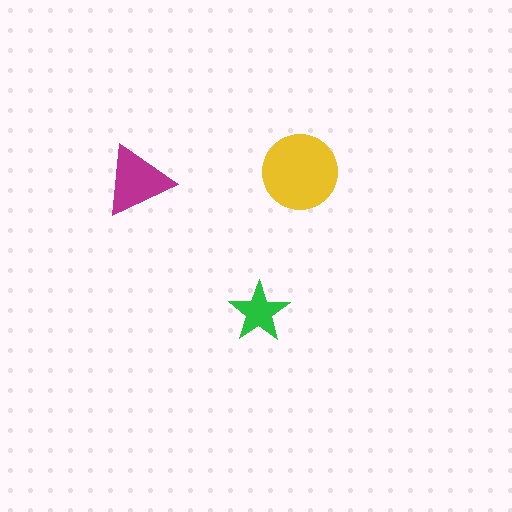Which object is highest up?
The yellow circle is topmost.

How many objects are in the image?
There are 3 objects in the image.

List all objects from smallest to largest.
The green star, the magenta triangle, the yellow circle.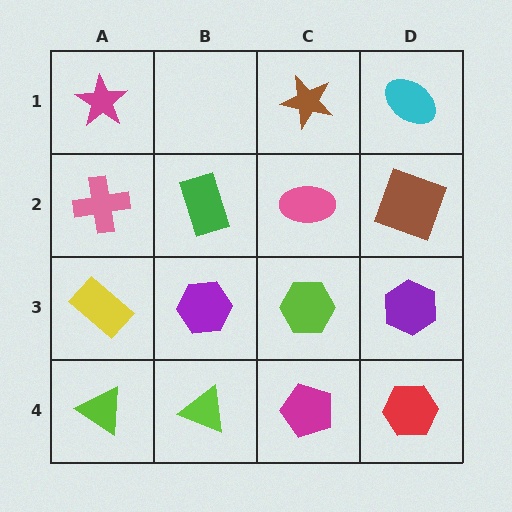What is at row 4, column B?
A lime triangle.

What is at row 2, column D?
A brown square.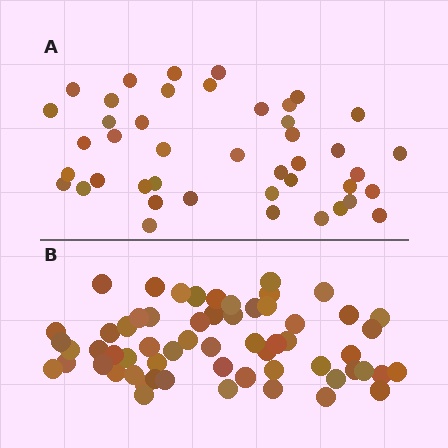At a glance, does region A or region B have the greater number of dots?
Region B (the bottom region) has more dots.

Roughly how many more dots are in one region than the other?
Region B has approximately 15 more dots than region A.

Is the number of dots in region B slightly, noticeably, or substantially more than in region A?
Region B has noticeably more, but not dramatically so. The ratio is roughly 1.4 to 1.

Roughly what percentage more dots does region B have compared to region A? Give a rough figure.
About 40% more.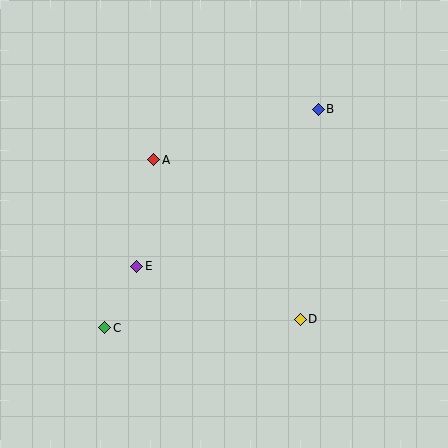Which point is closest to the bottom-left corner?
Point C is closest to the bottom-left corner.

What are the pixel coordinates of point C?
Point C is at (105, 328).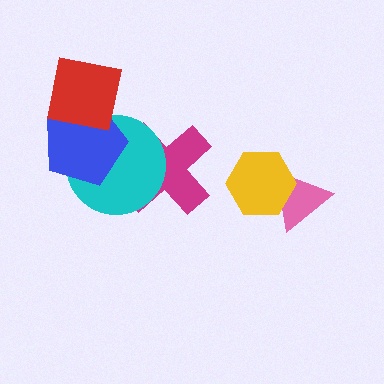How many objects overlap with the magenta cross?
1 object overlaps with the magenta cross.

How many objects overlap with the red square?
2 objects overlap with the red square.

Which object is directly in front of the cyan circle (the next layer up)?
The blue pentagon is directly in front of the cyan circle.